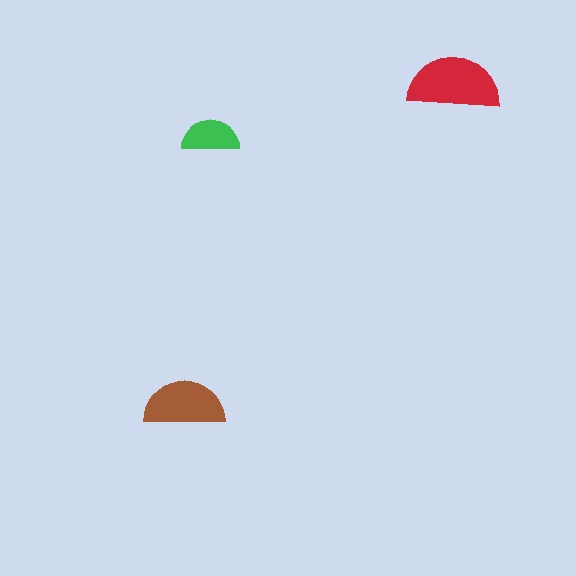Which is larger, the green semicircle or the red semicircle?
The red one.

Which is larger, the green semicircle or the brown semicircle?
The brown one.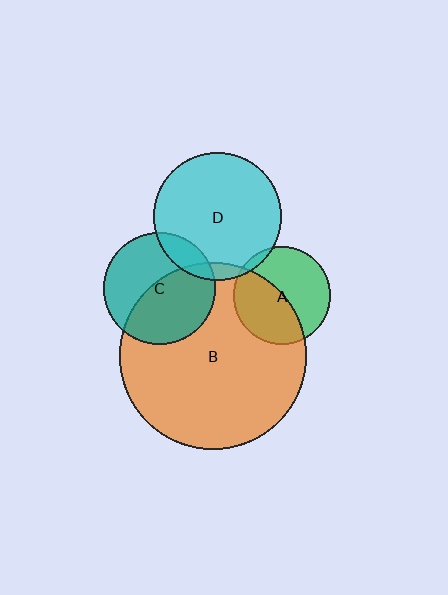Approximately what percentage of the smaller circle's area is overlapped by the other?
Approximately 5%.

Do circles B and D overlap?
Yes.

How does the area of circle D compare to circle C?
Approximately 1.3 times.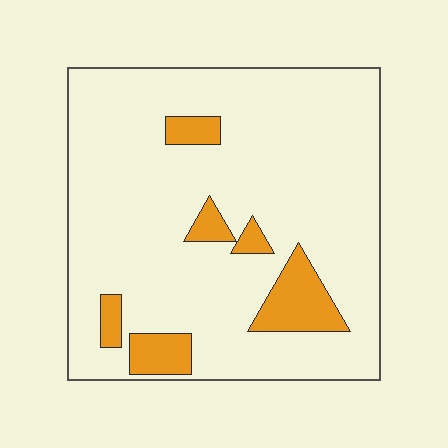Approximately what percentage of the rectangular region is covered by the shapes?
Approximately 15%.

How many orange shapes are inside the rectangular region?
6.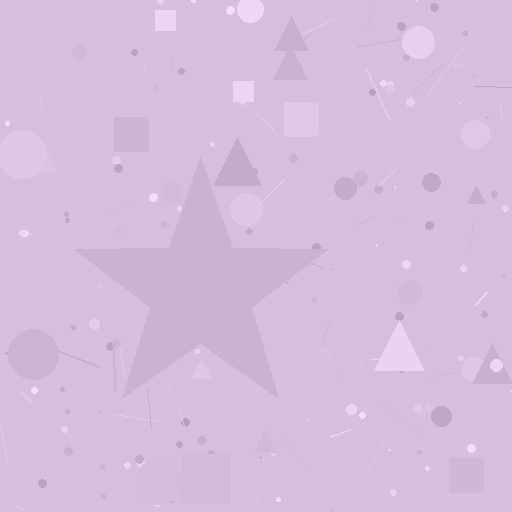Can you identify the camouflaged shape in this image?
The camouflaged shape is a star.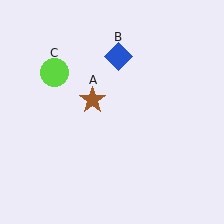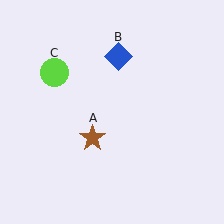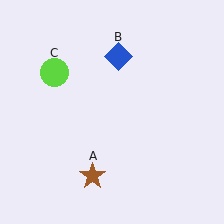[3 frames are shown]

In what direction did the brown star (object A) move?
The brown star (object A) moved down.